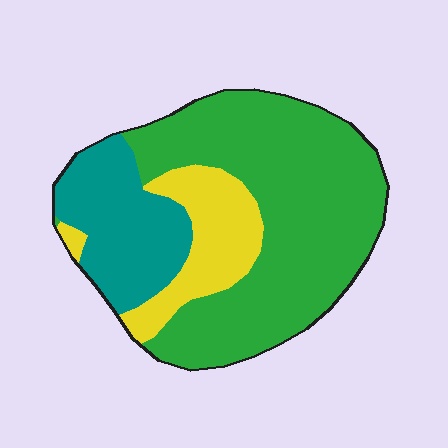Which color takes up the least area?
Yellow, at roughly 20%.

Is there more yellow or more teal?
Teal.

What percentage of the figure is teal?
Teal takes up about one fifth (1/5) of the figure.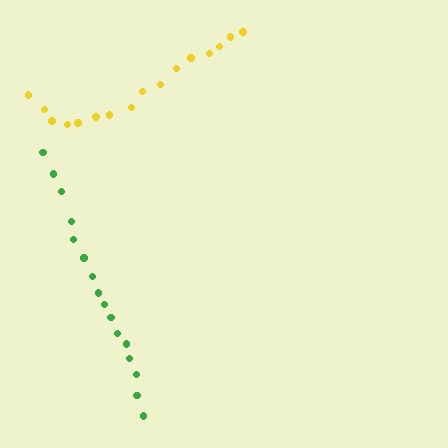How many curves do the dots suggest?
There are 2 distinct paths.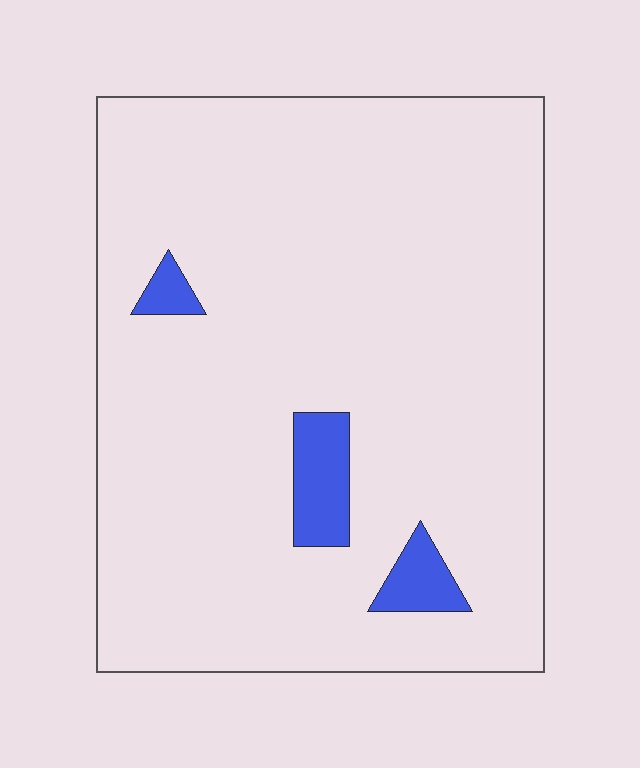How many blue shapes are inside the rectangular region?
3.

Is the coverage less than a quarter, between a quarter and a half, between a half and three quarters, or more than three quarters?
Less than a quarter.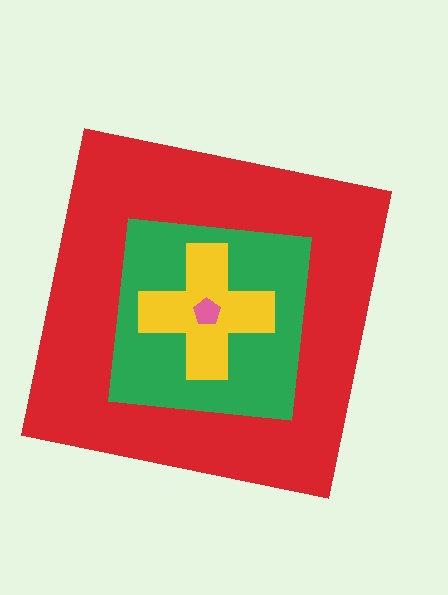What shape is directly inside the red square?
The green square.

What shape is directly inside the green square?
The yellow cross.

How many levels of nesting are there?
4.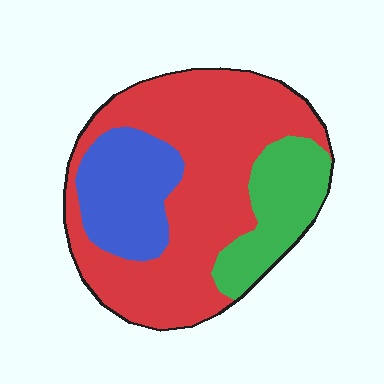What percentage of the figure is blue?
Blue takes up about one fifth (1/5) of the figure.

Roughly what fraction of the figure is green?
Green covers around 20% of the figure.